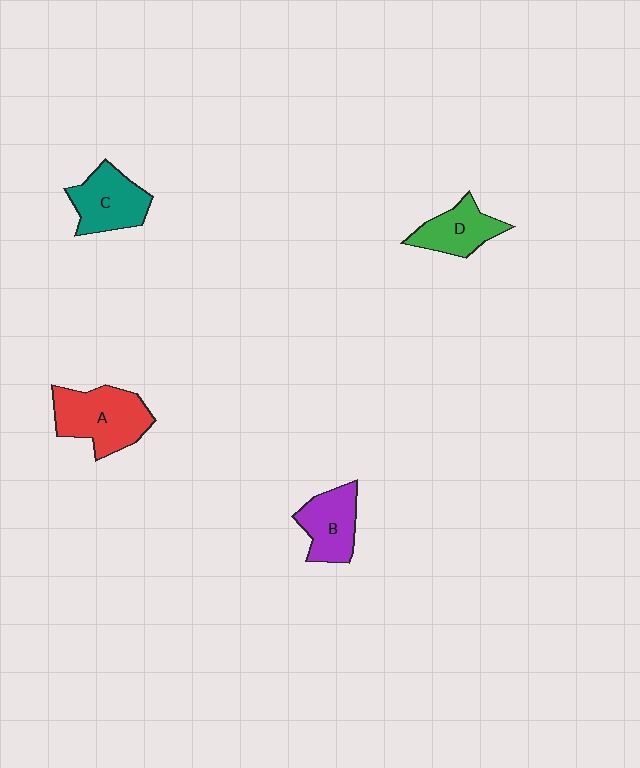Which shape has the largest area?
Shape A (red).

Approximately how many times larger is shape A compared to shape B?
Approximately 1.4 times.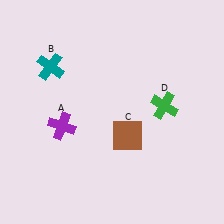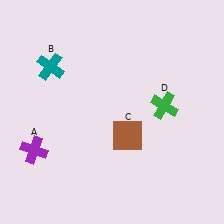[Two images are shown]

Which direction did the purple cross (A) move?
The purple cross (A) moved left.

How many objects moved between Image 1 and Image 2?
1 object moved between the two images.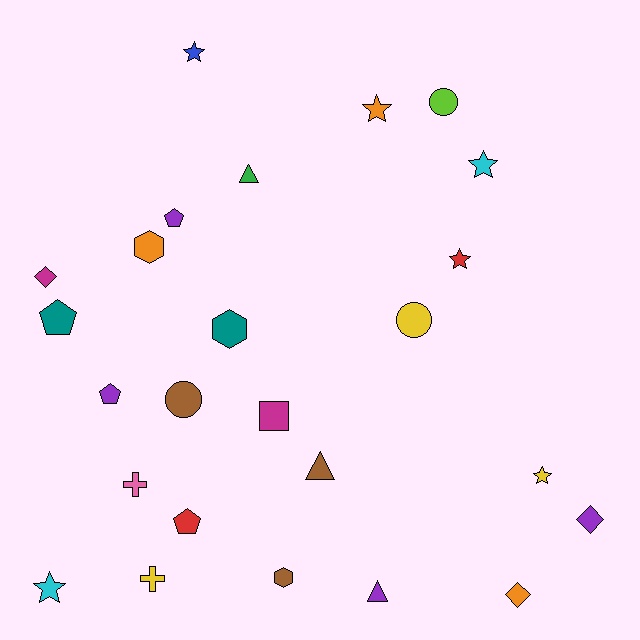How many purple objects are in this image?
There are 4 purple objects.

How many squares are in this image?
There is 1 square.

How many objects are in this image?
There are 25 objects.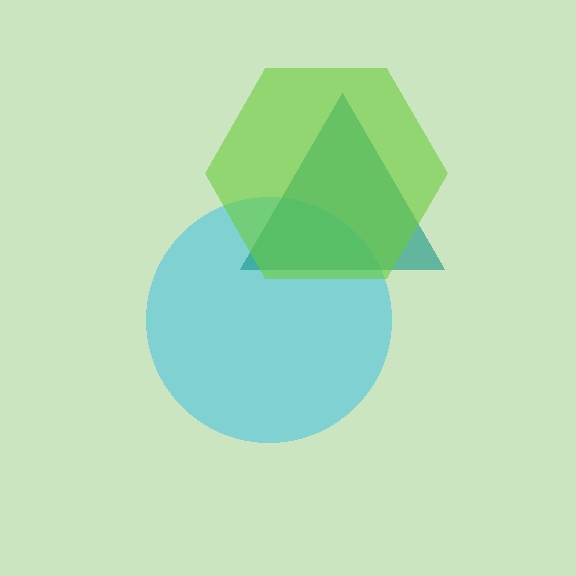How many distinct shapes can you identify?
There are 3 distinct shapes: a cyan circle, a teal triangle, a lime hexagon.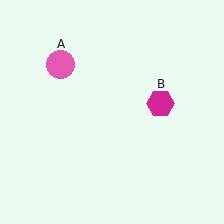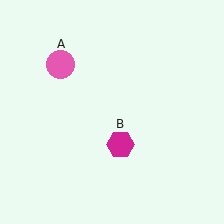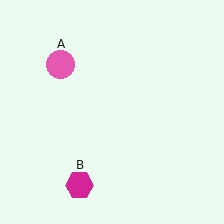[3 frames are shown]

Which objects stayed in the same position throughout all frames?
Pink circle (object A) remained stationary.